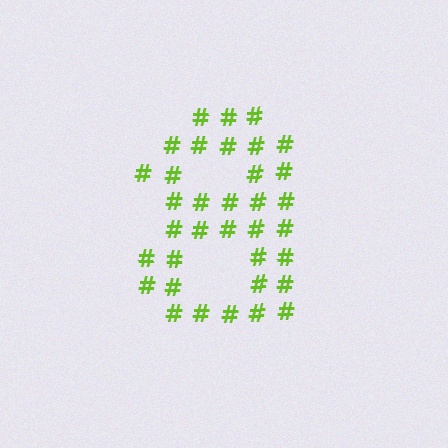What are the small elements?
The small elements are hash symbols.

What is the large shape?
The large shape is the digit 8.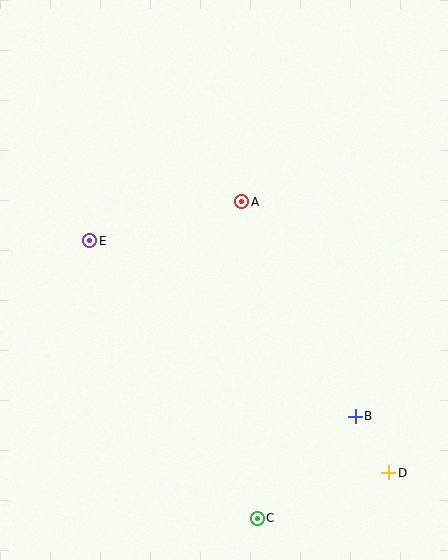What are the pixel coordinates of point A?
Point A is at (242, 202).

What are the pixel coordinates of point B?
Point B is at (355, 416).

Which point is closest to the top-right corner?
Point A is closest to the top-right corner.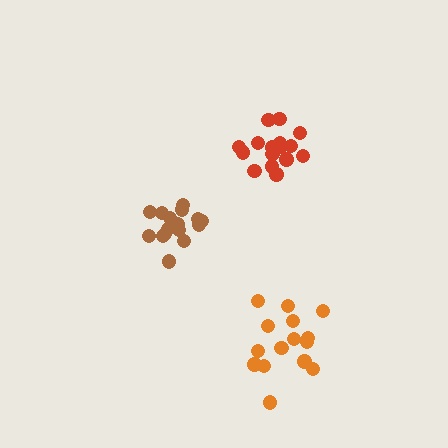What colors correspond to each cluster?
The clusters are colored: red, brown, orange.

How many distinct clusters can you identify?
There are 3 distinct clusters.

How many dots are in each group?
Group 1: 16 dots, Group 2: 16 dots, Group 3: 15 dots (47 total).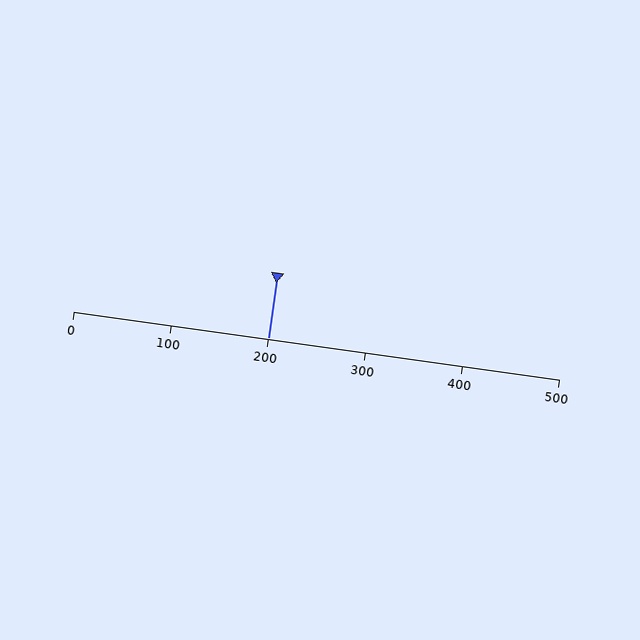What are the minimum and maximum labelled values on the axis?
The axis runs from 0 to 500.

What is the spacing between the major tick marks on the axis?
The major ticks are spaced 100 apart.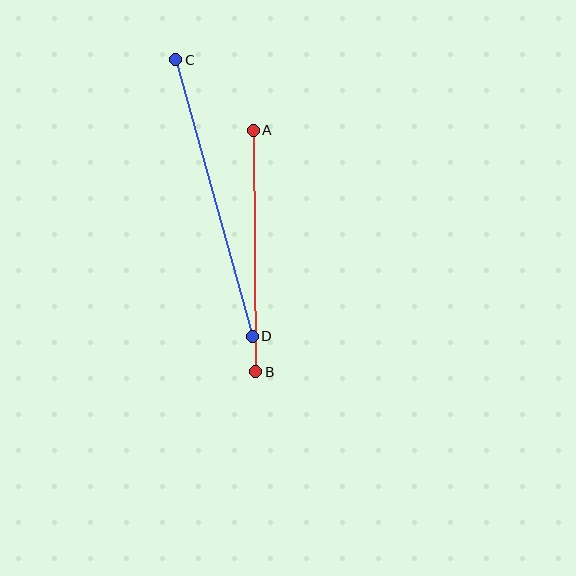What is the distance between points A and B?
The distance is approximately 241 pixels.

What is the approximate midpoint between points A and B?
The midpoint is at approximately (255, 251) pixels.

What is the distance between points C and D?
The distance is approximately 287 pixels.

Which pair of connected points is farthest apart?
Points C and D are farthest apart.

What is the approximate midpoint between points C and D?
The midpoint is at approximately (214, 198) pixels.